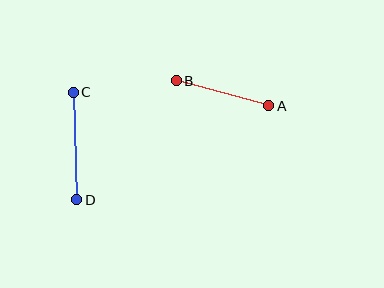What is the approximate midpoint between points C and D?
The midpoint is at approximately (75, 146) pixels.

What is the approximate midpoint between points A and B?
The midpoint is at approximately (222, 93) pixels.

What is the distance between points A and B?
The distance is approximately 95 pixels.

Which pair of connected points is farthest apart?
Points C and D are farthest apart.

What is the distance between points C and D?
The distance is approximately 108 pixels.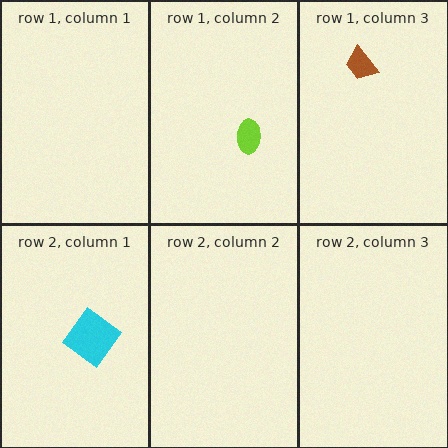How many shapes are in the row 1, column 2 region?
1.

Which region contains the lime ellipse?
The row 1, column 2 region.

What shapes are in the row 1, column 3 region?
The brown trapezoid.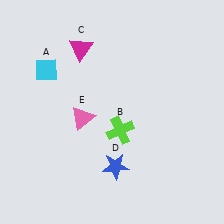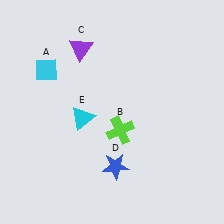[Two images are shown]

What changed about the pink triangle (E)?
In Image 1, E is pink. In Image 2, it changed to cyan.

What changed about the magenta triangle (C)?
In Image 1, C is magenta. In Image 2, it changed to purple.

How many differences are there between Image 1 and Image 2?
There are 2 differences between the two images.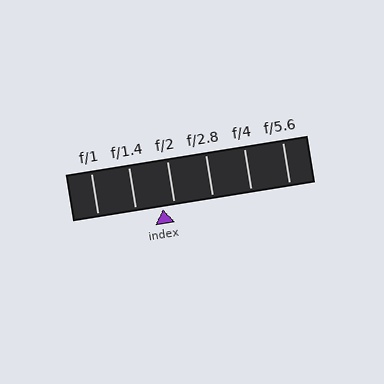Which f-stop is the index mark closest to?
The index mark is closest to f/2.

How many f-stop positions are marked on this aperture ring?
There are 6 f-stop positions marked.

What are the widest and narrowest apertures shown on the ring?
The widest aperture shown is f/1 and the narrowest is f/5.6.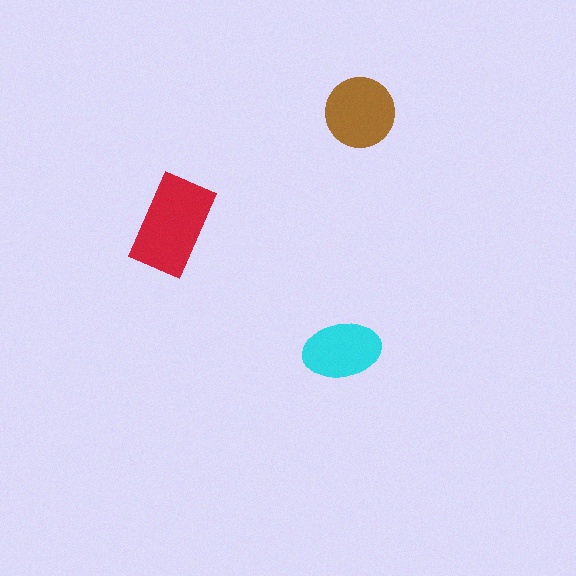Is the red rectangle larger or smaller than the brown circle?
Larger.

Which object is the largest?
The red rectangle.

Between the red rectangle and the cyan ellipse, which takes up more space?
The red rectangle.